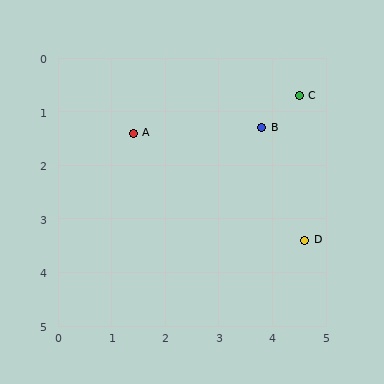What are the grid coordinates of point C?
Point C is at approximately (4.5, 0.7).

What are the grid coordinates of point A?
Point A is at approximately (1.4, 1.4).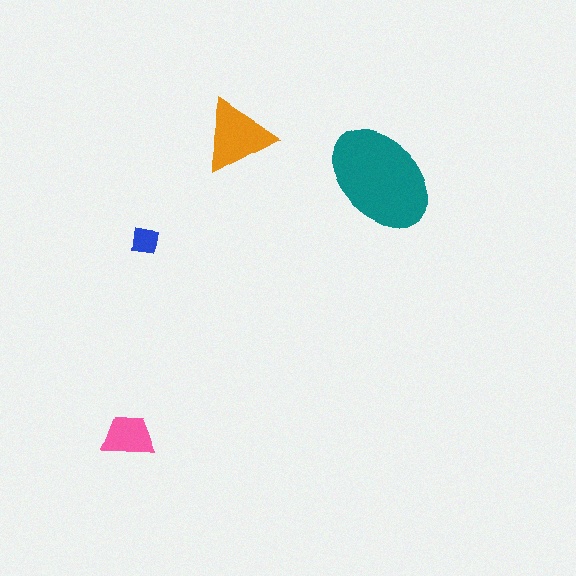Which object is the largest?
The teal ellipse.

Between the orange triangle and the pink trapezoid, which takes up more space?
The orange triangle.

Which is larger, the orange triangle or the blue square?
The orange triangle.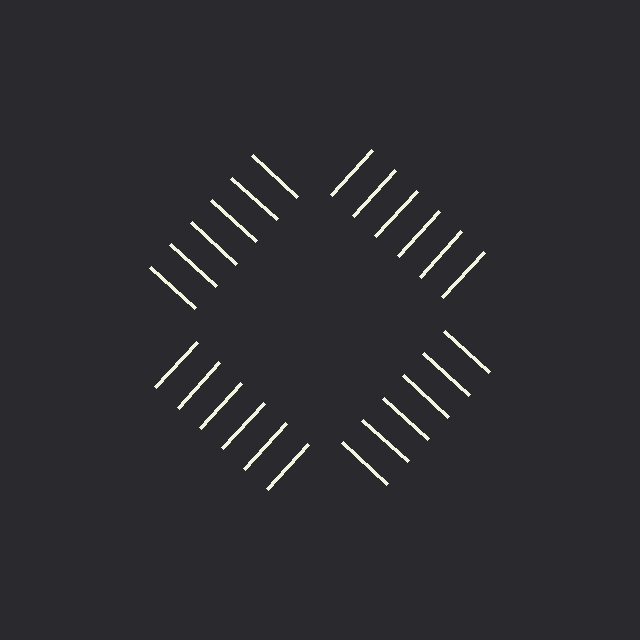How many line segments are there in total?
24 — 6 along each of the 4 edges.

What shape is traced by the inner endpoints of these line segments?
An illusory square — the line segments terminate on its edges but no continuous stroke is drawn.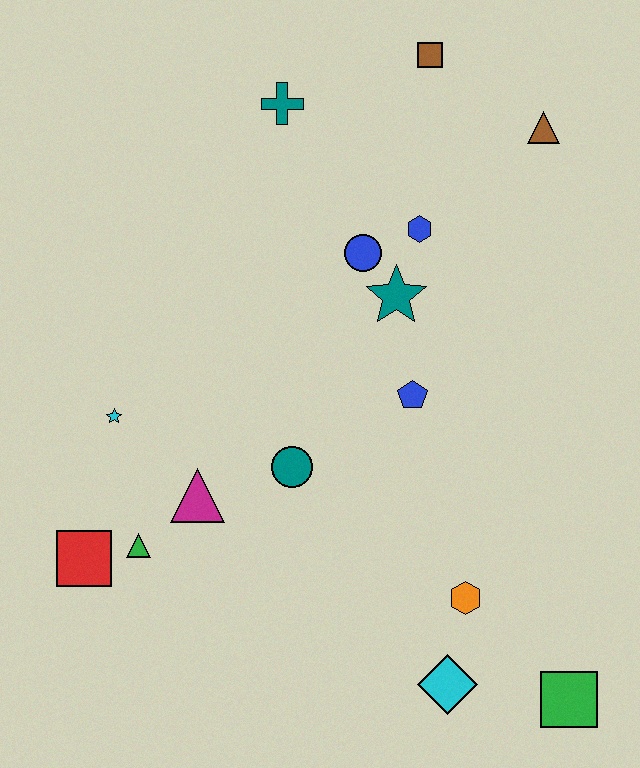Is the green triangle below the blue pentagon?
Yes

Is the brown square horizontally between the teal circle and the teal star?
No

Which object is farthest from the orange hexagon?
The brown square is farthest from the orange hexagon.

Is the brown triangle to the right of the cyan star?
Yes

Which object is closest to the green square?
The cyan diamond is closest to the green square.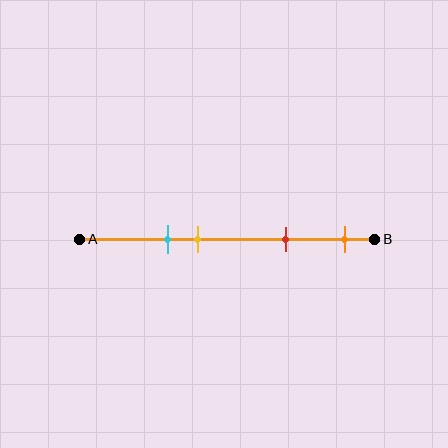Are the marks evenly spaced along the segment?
No, the marks are not evenly spaced.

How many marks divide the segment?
There are 4 marks dividing the segment.